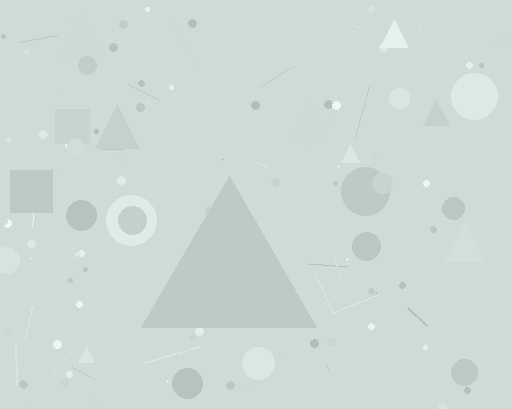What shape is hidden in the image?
A triangle is hidden in the image.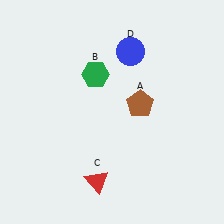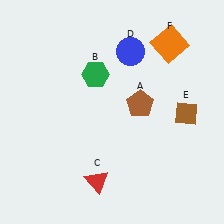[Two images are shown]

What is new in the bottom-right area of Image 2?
A brown diamond (E) was added in the bottom-right area of Image 2.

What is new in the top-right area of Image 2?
An orange square (F) was added in the top-right area of Image 2.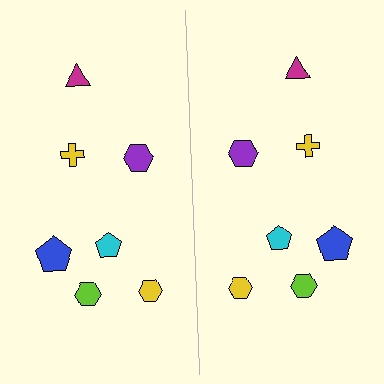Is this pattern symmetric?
Yes, this pattern has bilateral (reflection) symmetry.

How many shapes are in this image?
There are 14 shapes in this image.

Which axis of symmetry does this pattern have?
The pattern has a vertical axis of symmetry running through the center of the image.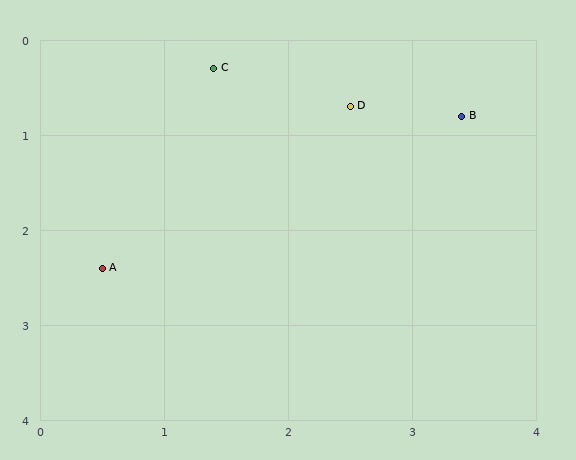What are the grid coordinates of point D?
Point D is at approximately (2.5, 0.7).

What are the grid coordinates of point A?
Point A is at approximately (0.5, 2.4).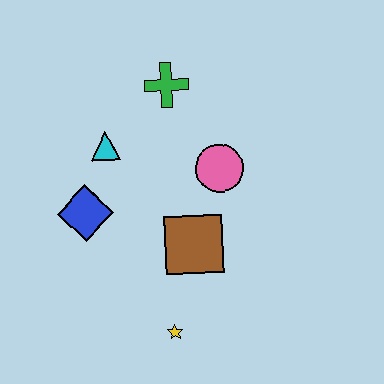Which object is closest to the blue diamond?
The cyan triangle is closest to the blue diamond.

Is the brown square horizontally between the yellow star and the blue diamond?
No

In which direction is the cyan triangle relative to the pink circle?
The cyan triangle is to the left of the pink circle.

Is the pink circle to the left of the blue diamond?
No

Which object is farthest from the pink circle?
The yellow star is farthest from the pink circle.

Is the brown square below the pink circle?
Yes